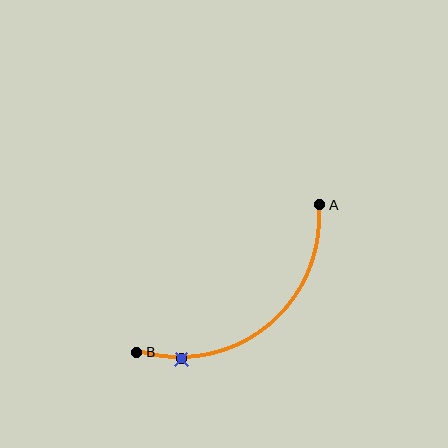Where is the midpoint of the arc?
The arc midpoint is the point on the curve farthest from the straight line joining A and B. It sits below and to the right of that line.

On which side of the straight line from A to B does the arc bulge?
The arc bulges below and to the right of the straight line connecting A and B.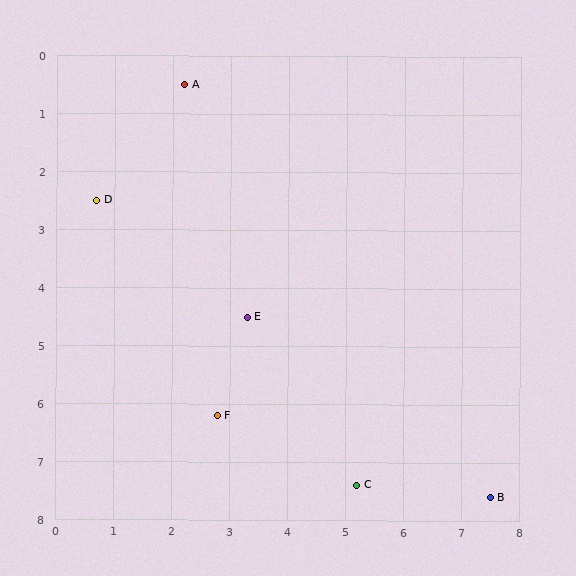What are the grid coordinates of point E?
Point E is at approximately (3.3, 4.5).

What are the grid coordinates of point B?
Point B is at approximately (7.5, 7.6).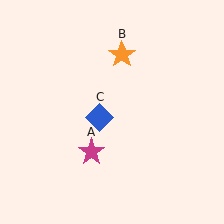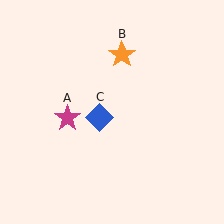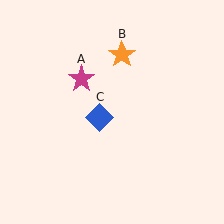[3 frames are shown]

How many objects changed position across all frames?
1 object changed position: magenta star (object A).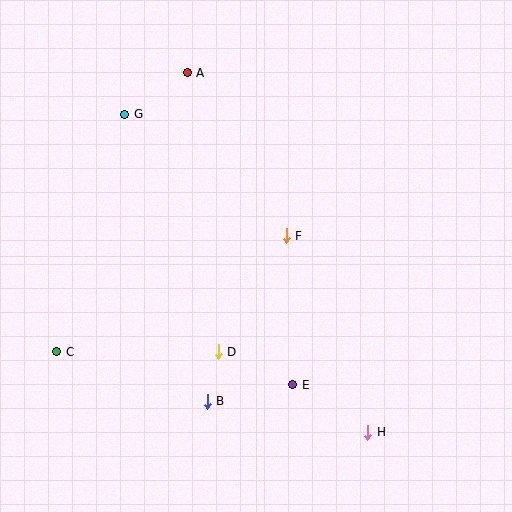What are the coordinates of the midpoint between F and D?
The midpoint between F and D is at (252, 294).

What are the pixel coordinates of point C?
Point C is at (57, 352).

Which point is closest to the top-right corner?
Point F is closest to the top-right corner.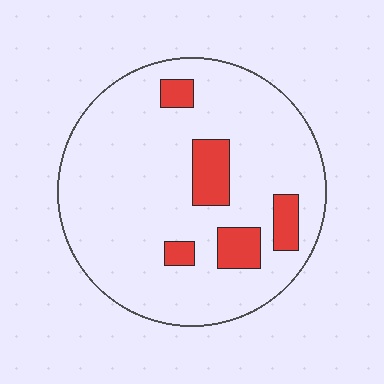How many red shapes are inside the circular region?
5.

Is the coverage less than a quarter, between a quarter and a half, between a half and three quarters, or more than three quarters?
Less than a quarter.